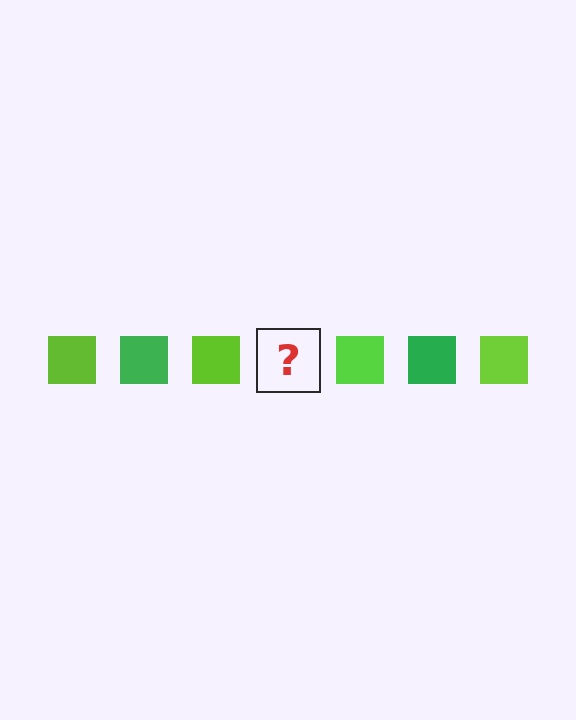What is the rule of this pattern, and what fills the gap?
The rule is that the pattern cycles through lime, green squares. The gap should be filled with a green square.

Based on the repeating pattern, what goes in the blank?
The blank should be a green square.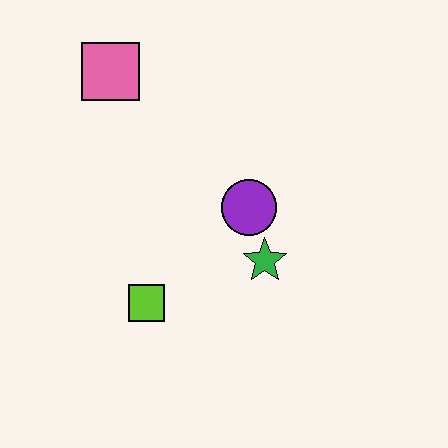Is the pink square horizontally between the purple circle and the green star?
No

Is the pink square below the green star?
No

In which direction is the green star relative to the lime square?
The green star is to the right of the lime square.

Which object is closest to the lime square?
The green star is closest to the lime square.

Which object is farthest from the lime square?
The pink square is farthest from the lime square.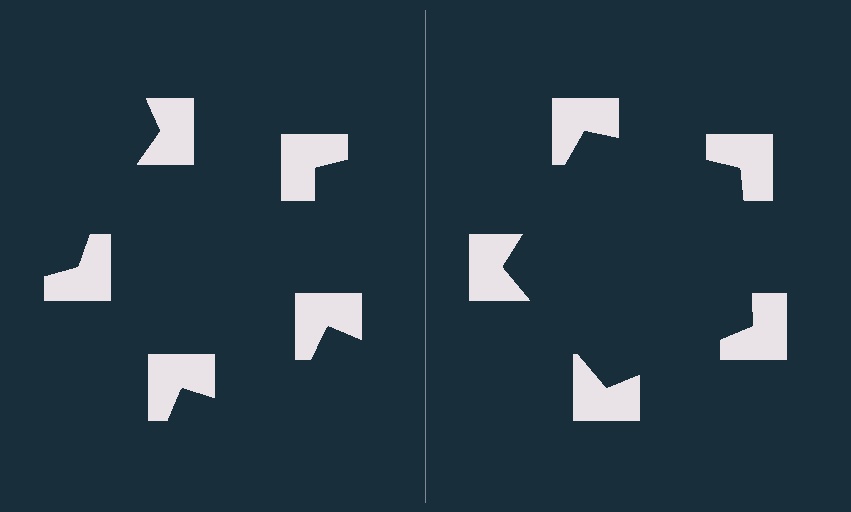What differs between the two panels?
The notched squares are positioned identically on both sides; only the wedge orientations differ. On the right they align to a pentagon; on the left they are misaligned.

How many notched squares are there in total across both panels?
10 — 5 on each side.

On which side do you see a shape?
An illusory pentagon appears on the right side. On the left side the wedge cuts are rotated, so no coherent shape forms.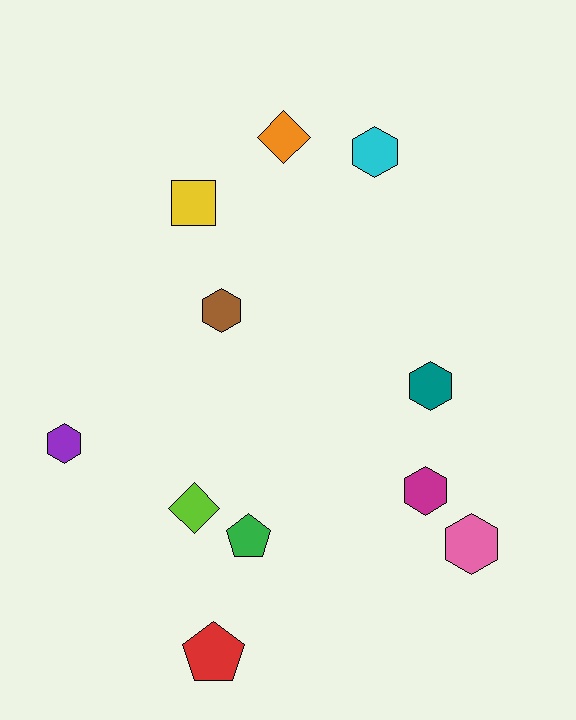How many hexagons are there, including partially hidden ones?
There are 6 hexagons.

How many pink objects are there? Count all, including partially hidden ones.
There is 1 pink object.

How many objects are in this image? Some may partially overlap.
There are 11 objects.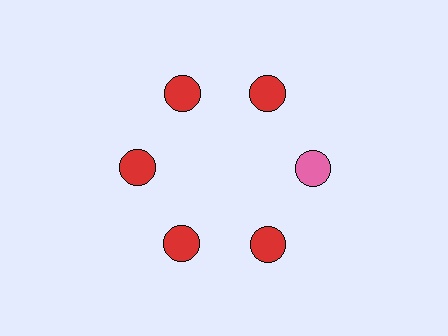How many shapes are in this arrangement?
There are 6 shapes arranged in a ring pattern.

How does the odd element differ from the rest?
It has a different color: pink instead of red.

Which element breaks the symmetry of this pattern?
The pink circle at roughly the 3 o'clock position breaks the symmetry. All other shapes are red circles.